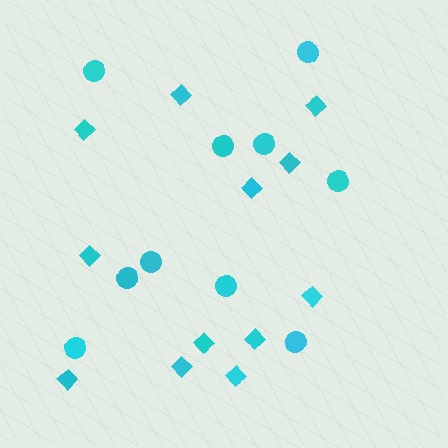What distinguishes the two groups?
There are 2 groups: one group of circles (10) and one group of diamonds (12).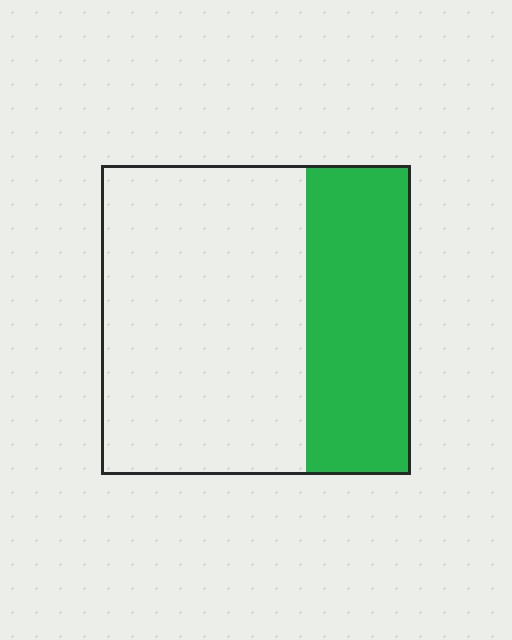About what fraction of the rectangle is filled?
About one third (1/3).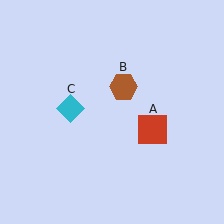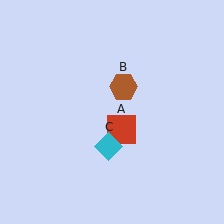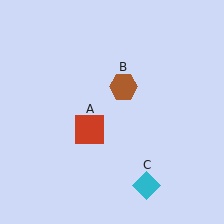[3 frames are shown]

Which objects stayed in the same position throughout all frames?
Brown hexagon (object B) remained stationary.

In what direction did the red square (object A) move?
The red square (object A) moved left.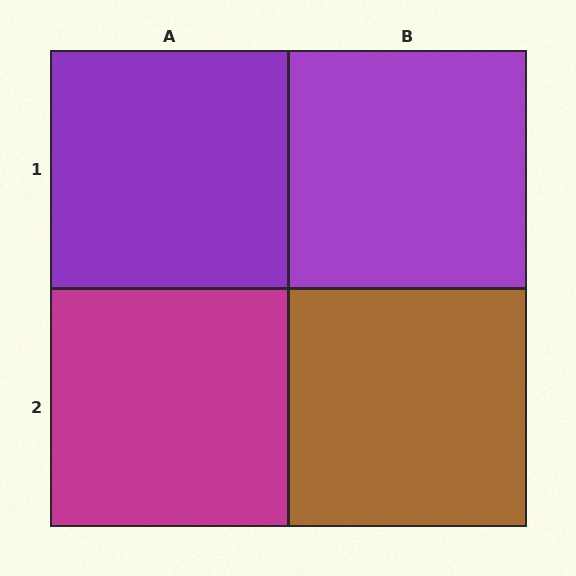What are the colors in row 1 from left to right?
Purple, purple.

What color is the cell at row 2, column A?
Magenta.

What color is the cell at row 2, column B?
Brown.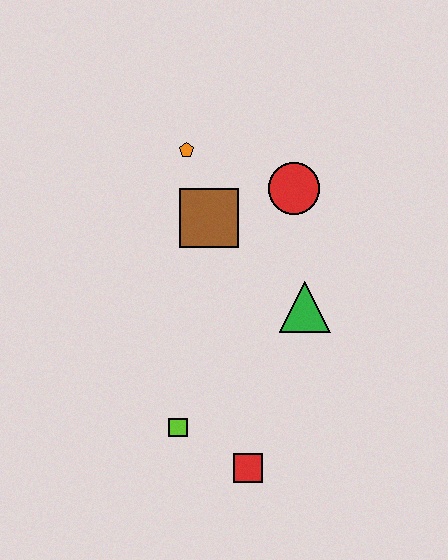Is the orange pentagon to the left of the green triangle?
Yes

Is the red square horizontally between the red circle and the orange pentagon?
Yes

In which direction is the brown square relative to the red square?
The brown square is above the red square.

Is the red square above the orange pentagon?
No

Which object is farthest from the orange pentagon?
The red square is farthest from the orange pentagon.